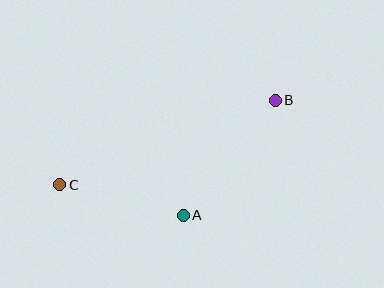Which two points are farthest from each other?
Points B and C are farthest from each other.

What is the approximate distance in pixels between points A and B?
The distance between A and B is approximately 147 pixels.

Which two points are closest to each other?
Points A and C are closest to each other.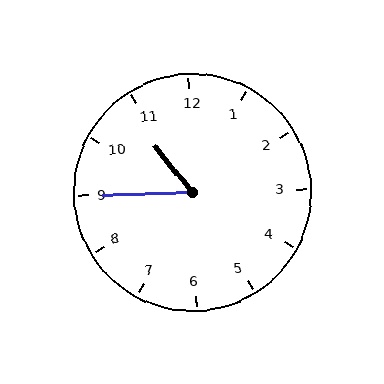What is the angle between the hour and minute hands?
Approximately 52 degrees.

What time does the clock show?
10:45.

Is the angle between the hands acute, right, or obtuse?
It is acute.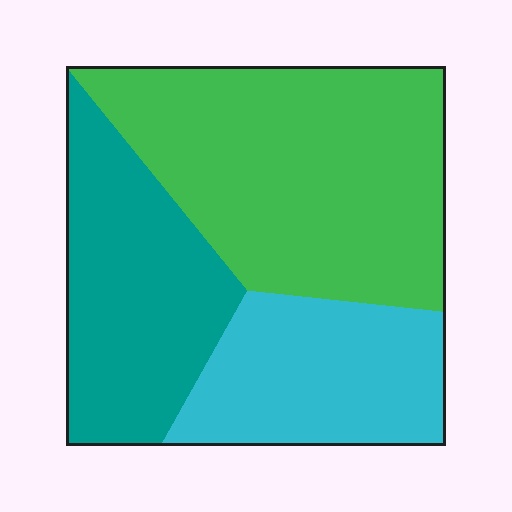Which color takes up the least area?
Cyan, at roughly 25%.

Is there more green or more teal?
Green.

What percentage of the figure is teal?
Teal covers roughly 30% of the figure.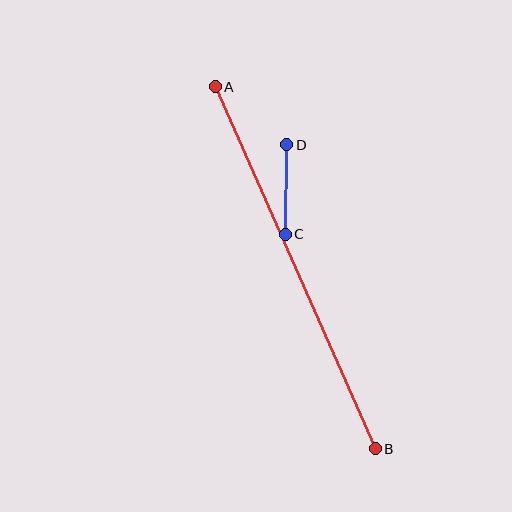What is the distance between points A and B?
The distance is approximately 396 pixels.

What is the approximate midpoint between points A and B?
The midpoint is at approximately (295, 268) pixels.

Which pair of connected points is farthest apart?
Points A and B are farthest apart.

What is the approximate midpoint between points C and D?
The midpoint is at approximately (286, 189) pixels.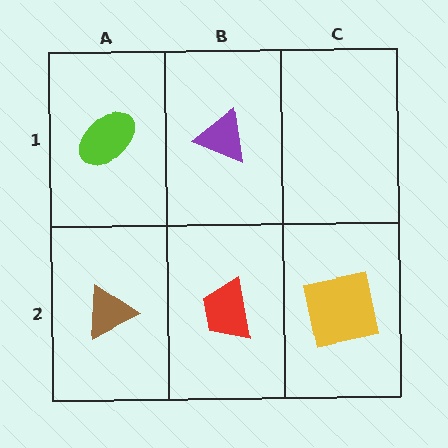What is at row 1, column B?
A purple triangle.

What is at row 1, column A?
A lime ellipse.